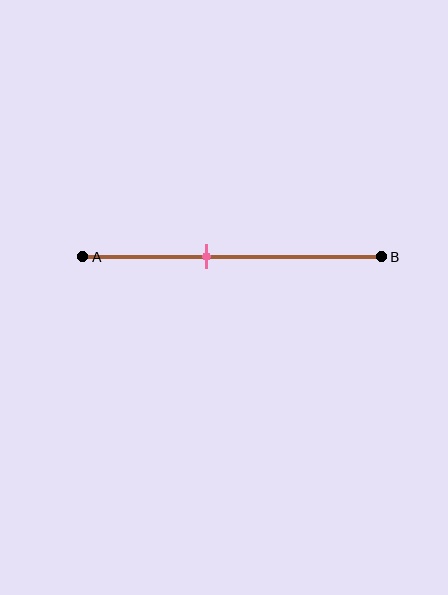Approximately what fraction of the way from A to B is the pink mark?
The pink mark is approximately 40% of the way from A to B.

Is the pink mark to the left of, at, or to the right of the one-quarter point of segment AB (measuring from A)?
The pink mark is to the right of the one-quarter point of segment AB.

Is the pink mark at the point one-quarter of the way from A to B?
No, the mark is at about 40% from A, not at the 25% one-quarter point.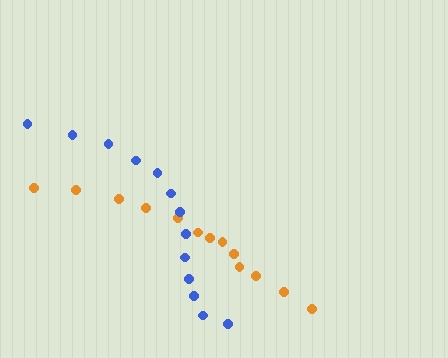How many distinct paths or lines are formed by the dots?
There are 2 distinct paths.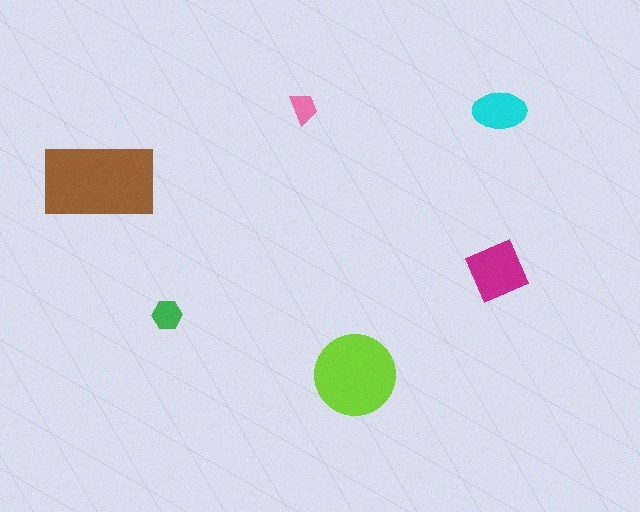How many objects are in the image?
There are 6 objects in the image.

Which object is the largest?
The brown rectangle.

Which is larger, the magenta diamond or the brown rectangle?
The brown rectangle.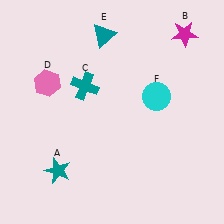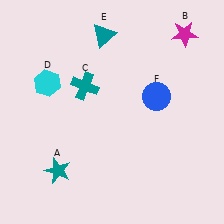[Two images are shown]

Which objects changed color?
D changed from pink to cyan. F changed from cyan to blue.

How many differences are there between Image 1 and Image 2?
There are 2 differences between the two images.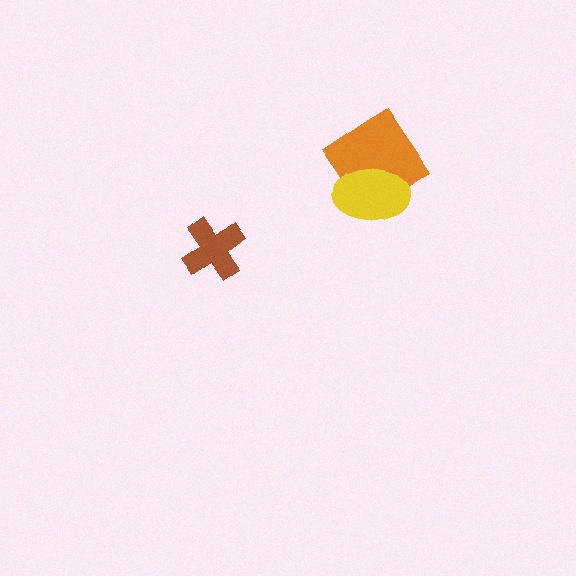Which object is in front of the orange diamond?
The yellow ellipse is in front of the orange diamond.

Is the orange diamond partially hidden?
Yes, it is partially covered by another shape.